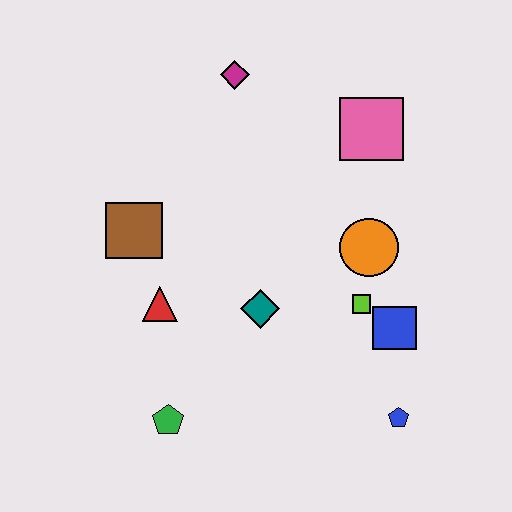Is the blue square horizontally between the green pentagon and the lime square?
No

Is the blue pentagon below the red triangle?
Yes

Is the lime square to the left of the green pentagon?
No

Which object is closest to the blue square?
The lime square is closest to the blue square.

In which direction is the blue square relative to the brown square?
The blue square is to the right of the brown square.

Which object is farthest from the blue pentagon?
The magenta diamond is farthest from the blue pentagon.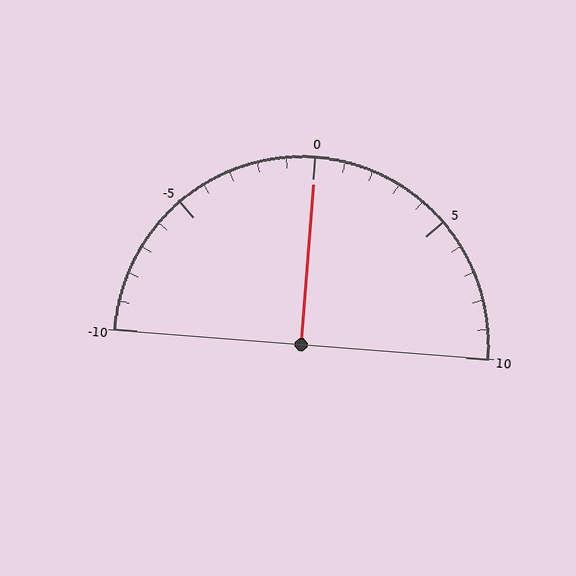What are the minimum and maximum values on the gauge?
The gauge ranges from -10 to 10.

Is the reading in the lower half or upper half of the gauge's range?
The reading is in the upper half of the range (-10 to 10).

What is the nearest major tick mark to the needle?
The nearest major tick mark is 0.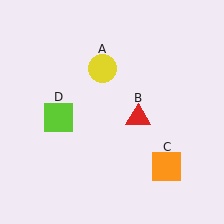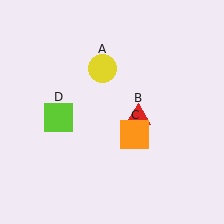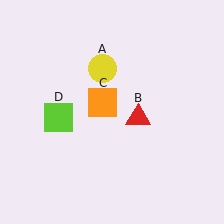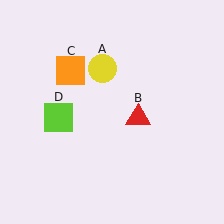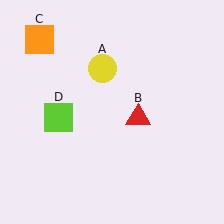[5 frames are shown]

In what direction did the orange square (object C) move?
The orange square (object C) moved up and to the left.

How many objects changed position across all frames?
1 object changed position: orange square (object C).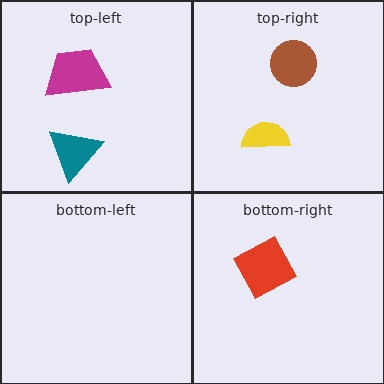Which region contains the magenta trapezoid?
The top-left region.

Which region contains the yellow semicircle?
The top-right region.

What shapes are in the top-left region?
The magenta trapezoid, the teal triangle.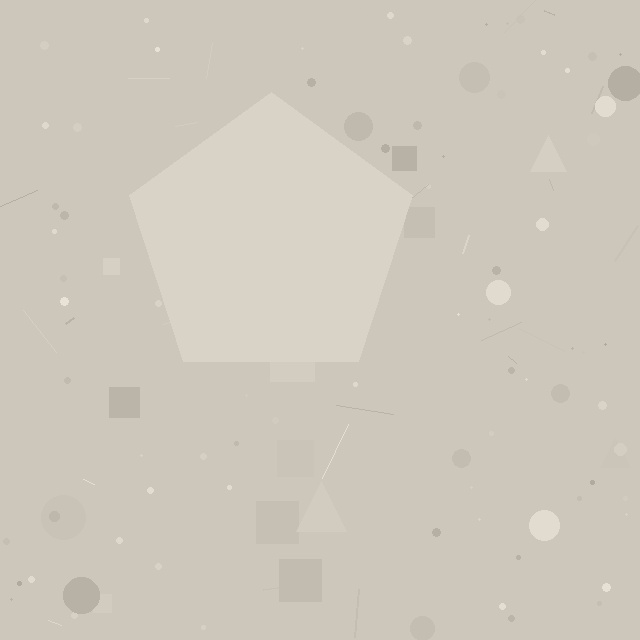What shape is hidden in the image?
A pentagon is hidden in the image.